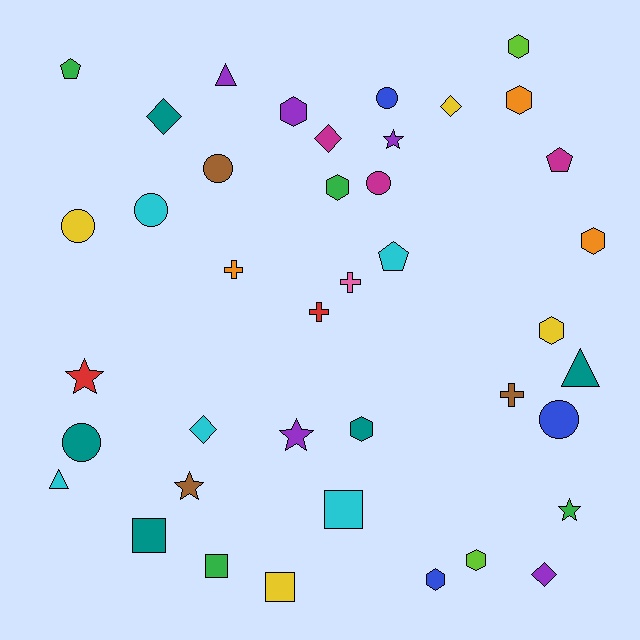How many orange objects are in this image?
There are 3 orange objects.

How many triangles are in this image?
There are 3 triangles.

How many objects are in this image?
There are 40 objects.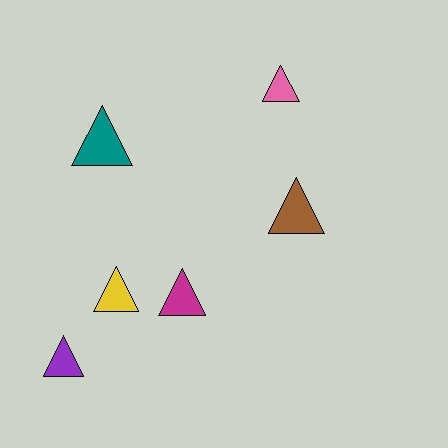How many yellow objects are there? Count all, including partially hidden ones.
There is 1 yellow object.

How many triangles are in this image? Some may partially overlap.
There are 6 triangles.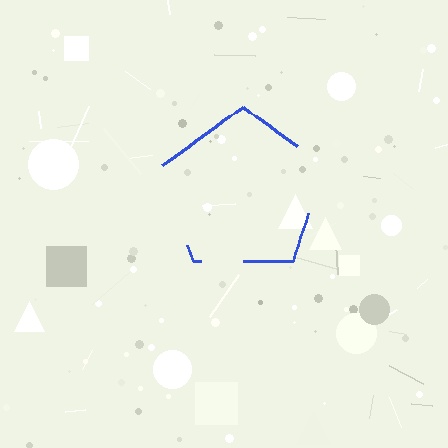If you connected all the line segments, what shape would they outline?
They would outline a pentagon.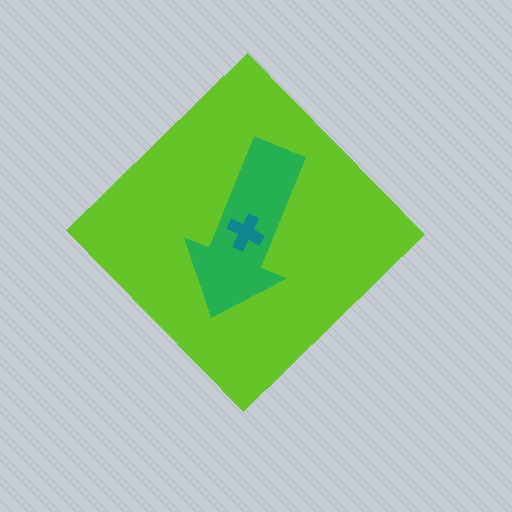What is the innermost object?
The teal cross.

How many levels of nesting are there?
3.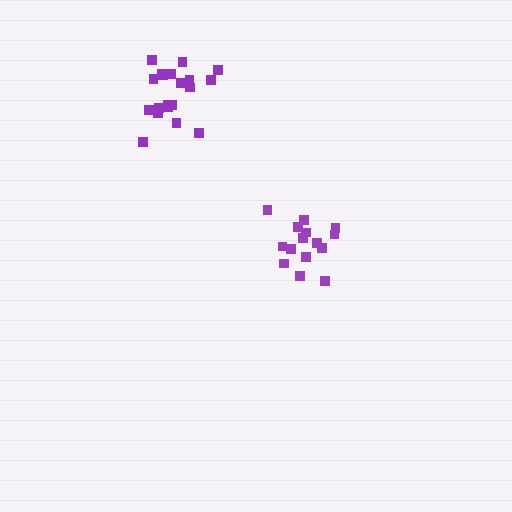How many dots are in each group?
Group 1: 15 dots, Group 2: 20 dots (35 total).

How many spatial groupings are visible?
There are 2 spatial groupings.